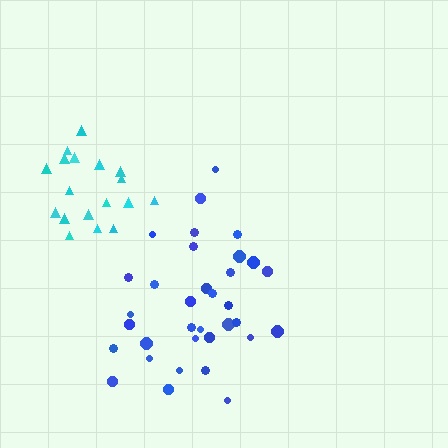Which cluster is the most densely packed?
Cyan.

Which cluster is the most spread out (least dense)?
Blue.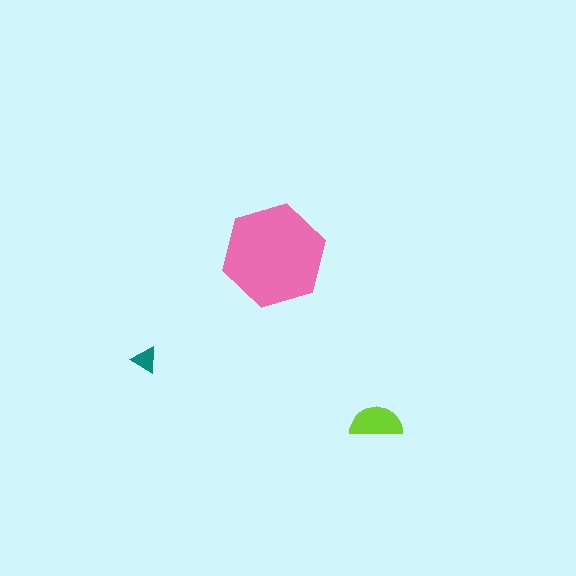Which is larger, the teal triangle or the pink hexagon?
The pink hexagon.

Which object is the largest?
The pink hexagon.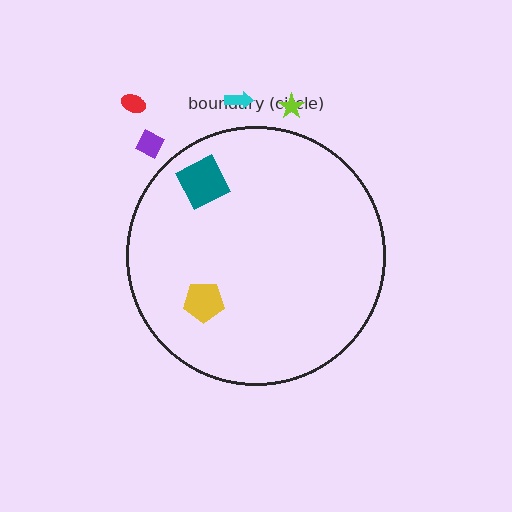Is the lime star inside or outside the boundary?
Outside.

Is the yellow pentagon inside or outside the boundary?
Inside.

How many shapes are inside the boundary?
2 inside, 4 outside.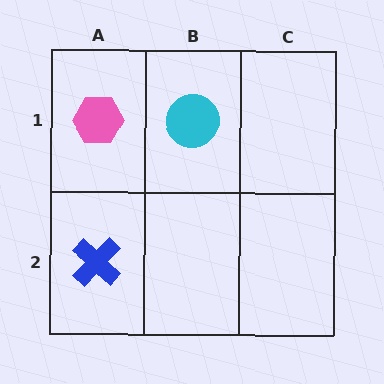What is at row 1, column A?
A pink hexagon.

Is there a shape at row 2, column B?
No, that cell is empty.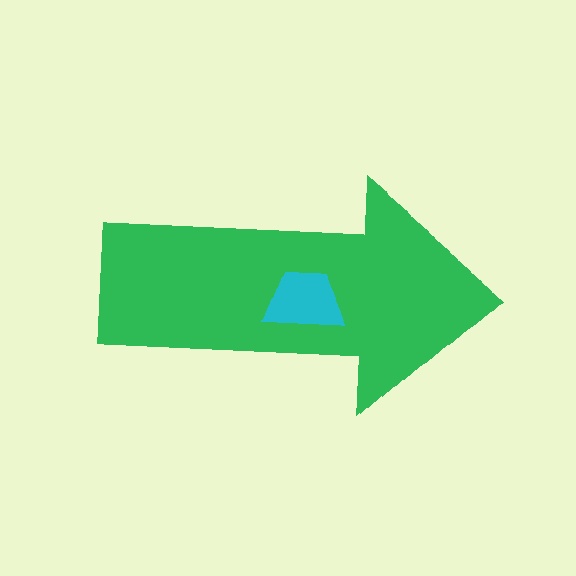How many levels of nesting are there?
2.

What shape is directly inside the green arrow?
The cyan trapezoid.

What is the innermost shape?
The cyan trapezoid.